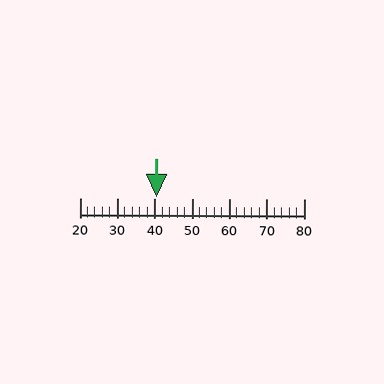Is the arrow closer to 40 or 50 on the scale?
The arrow is closer to 40.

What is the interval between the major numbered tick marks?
The major tick marks are spaced 10 units apart.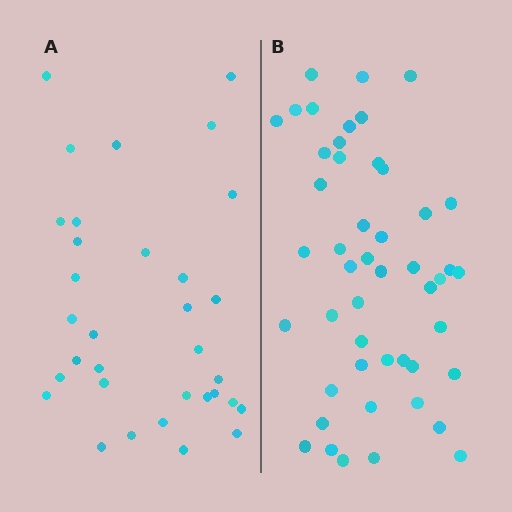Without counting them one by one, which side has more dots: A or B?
Region B (the right region) has more dots.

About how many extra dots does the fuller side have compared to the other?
Region B has approximately 15 more dots than region A.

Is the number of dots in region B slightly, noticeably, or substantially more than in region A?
Region B has substantially more. The ratio is roughly 1.5 to 1.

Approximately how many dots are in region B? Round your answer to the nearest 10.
About 50 dots. (The exact count is 48, which rounds to 50.)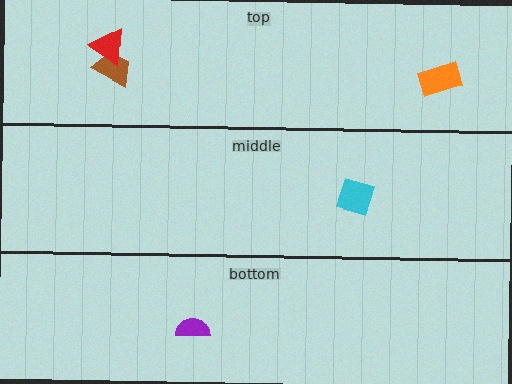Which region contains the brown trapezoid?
The top region.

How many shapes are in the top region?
3.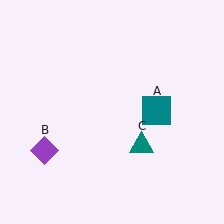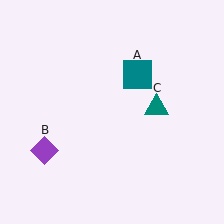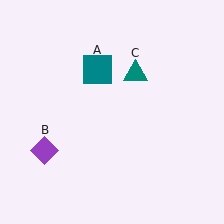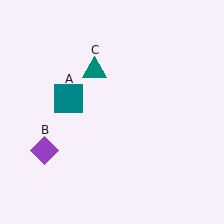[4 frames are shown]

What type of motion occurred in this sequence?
The teal square (object A), teal triangle (object C) rotated counterclockwise around the center of the scene.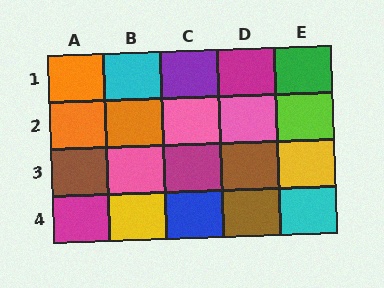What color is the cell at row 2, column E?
Lime.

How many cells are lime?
1 cell is lime.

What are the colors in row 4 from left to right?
Magenta, yellow, blue, brown, cyan.